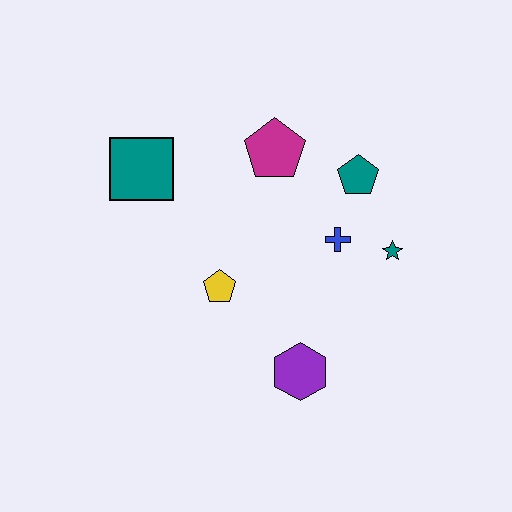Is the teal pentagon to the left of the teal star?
Yes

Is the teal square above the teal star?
Yes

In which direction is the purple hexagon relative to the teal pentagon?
The purple hexagon is below the teal pentagon.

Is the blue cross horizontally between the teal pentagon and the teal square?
Yes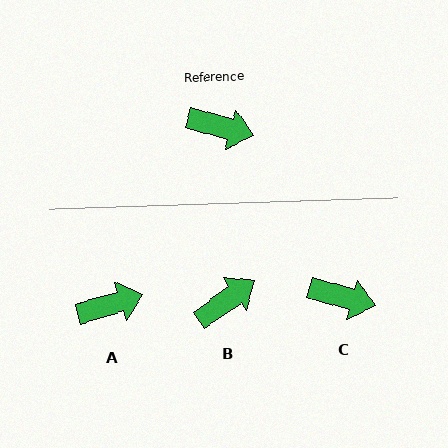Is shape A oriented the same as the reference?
No, it is off by about 33 degrees.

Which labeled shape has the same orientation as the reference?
C.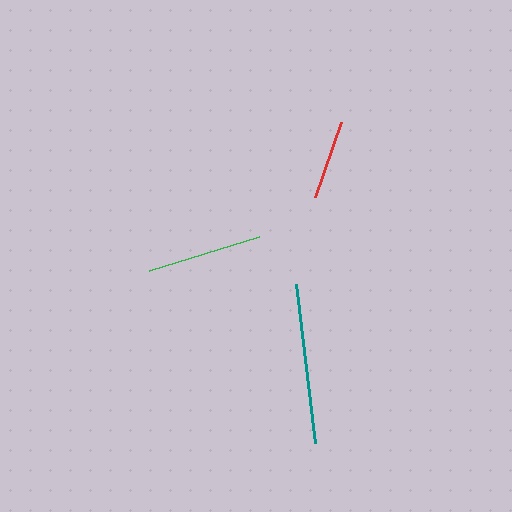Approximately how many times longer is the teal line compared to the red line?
The teal line is approximately 2.0 times the length of the red line.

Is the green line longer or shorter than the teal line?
The teal line is longer than the green line.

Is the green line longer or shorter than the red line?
The green line is longer than the red line.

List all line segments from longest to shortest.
From longest to shortest: teal, green, red.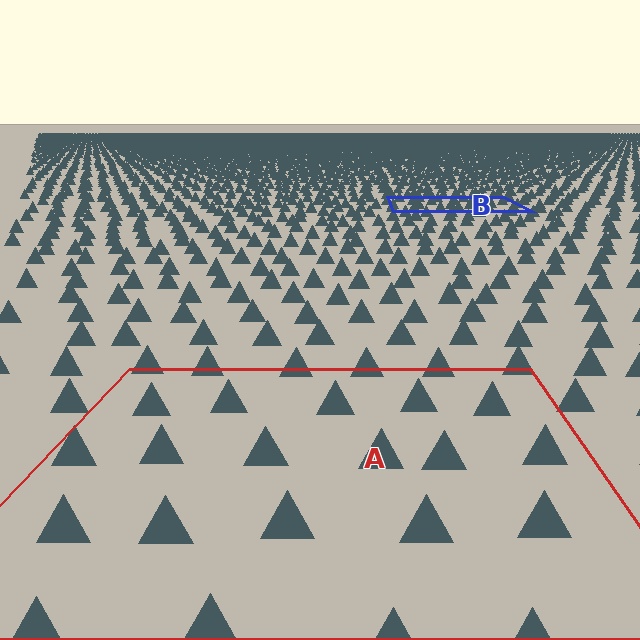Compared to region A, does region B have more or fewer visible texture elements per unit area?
Region B has more texture elements per unit area — they are packed more densely because it is farther away.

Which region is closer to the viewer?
Region A is closer. The texture elements there are larger and more spread out.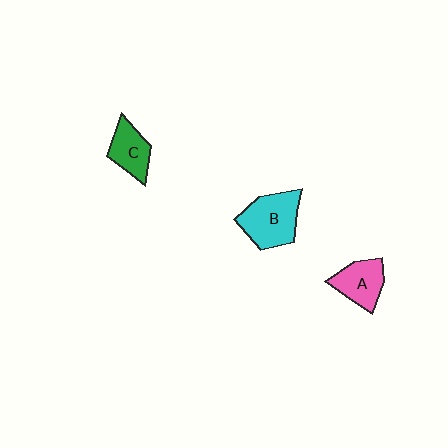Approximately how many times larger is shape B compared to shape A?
Approximately 1.4 times.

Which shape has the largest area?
Shape B (cyan).